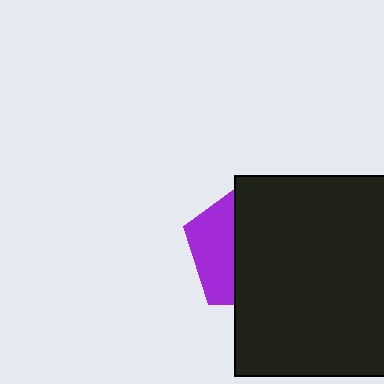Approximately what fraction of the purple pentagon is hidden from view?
Roughly 67% of the purple pentagon is hidden behind the black square.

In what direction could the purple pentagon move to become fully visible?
The purple pentagon could move left. That would shift it out from behind the black square entirely.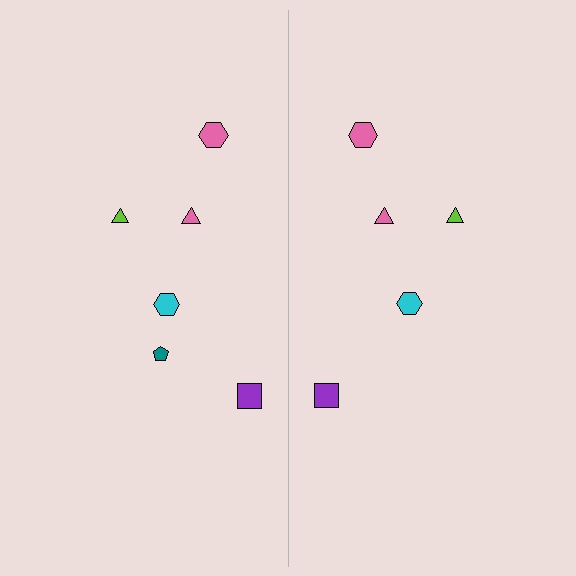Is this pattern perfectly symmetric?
No, the pattern is not perfectly symmetric. A teal pentagon is missing from the right side.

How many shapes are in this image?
There are 11 shapes in this image.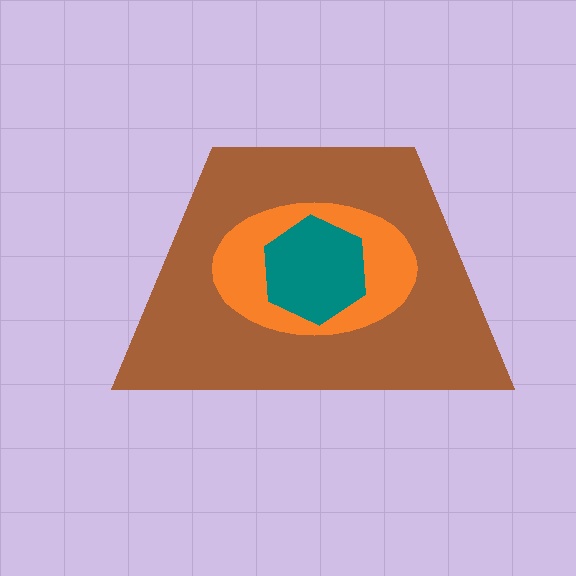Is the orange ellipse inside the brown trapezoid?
Yes.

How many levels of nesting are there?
3.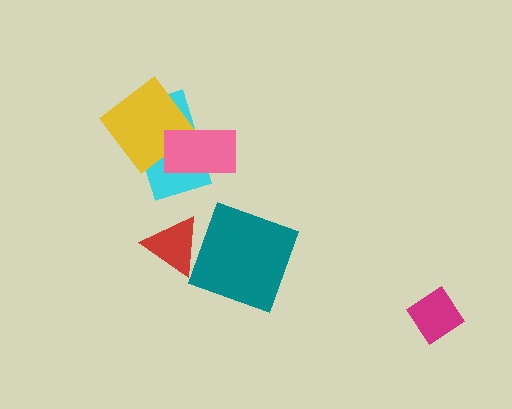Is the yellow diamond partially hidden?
Yes, it is partially covered by another shape.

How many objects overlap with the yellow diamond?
2 objects overlap with the yellow diamond.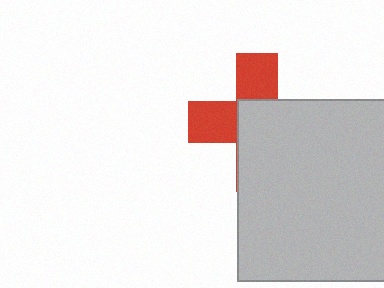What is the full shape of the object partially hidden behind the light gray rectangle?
The partially hidden object is a red cross.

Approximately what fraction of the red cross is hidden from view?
Roughly 58% of the red cross is hidden behind the light gray rectangle.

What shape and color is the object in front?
The object in front is a light gray rectangle.